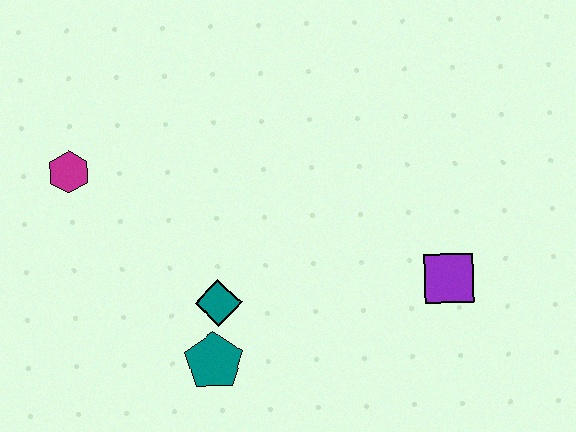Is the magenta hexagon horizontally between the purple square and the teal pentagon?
No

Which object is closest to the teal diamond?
The teal pentagon is closest to the teal diamond.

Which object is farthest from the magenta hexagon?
The purple square is farthest from the magenta hexagon.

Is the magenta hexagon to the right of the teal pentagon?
No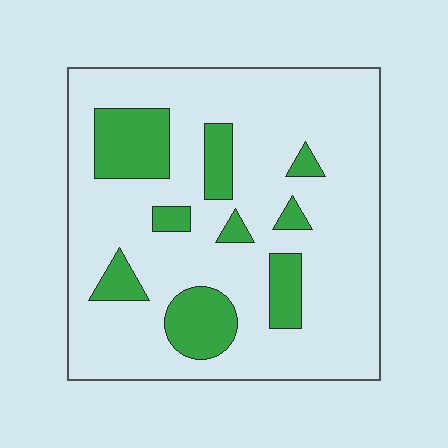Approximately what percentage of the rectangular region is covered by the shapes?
Approximately 20%.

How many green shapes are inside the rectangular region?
9.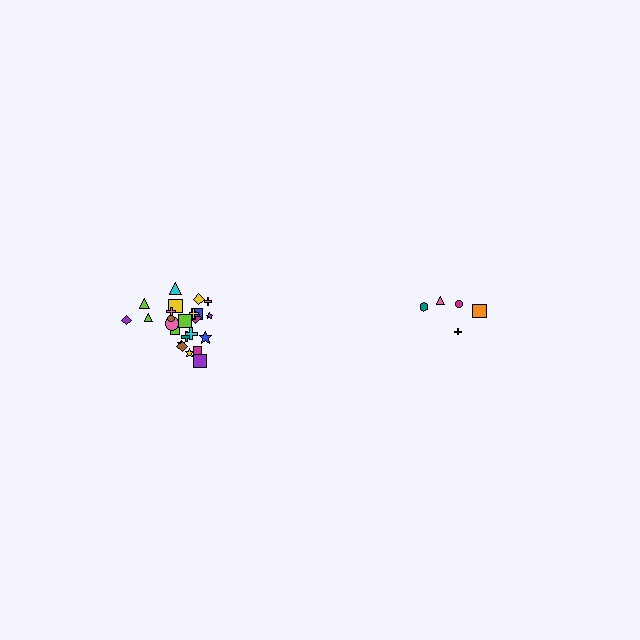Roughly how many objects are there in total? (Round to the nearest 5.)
Roughly 30 objects in total.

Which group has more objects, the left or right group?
The left group.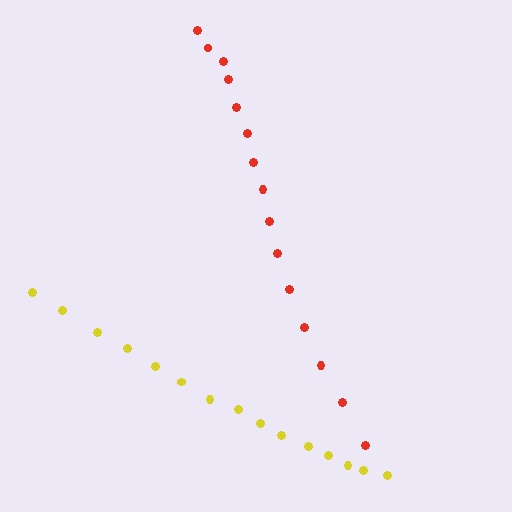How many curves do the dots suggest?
There are 2 distinct paths.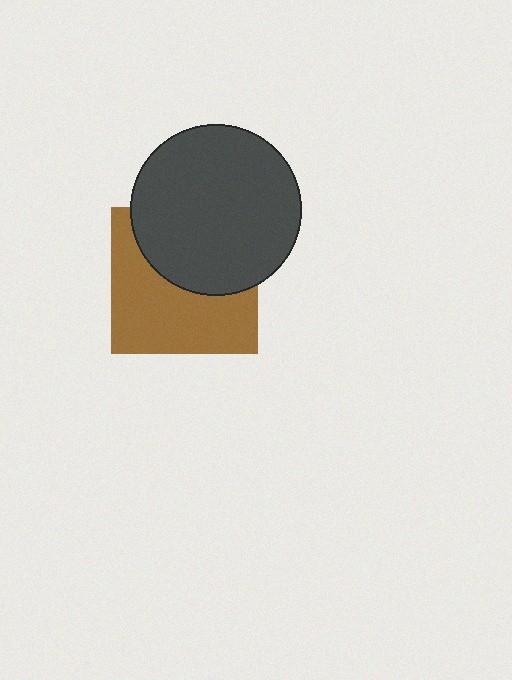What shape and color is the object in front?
The object in front is a dark gray circle.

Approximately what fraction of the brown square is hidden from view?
Roughly 45% of the brown square is hidden behind the dark gray circle.